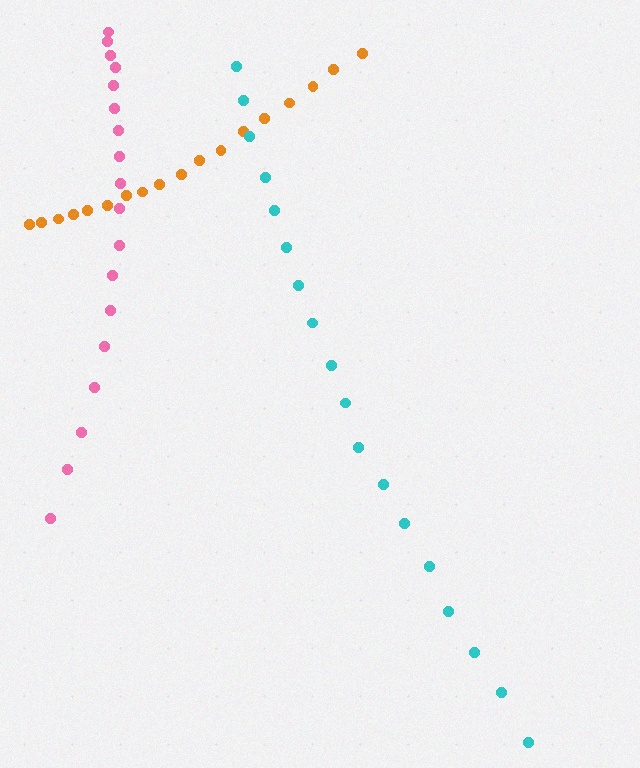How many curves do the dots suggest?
There are 3 distinct paths.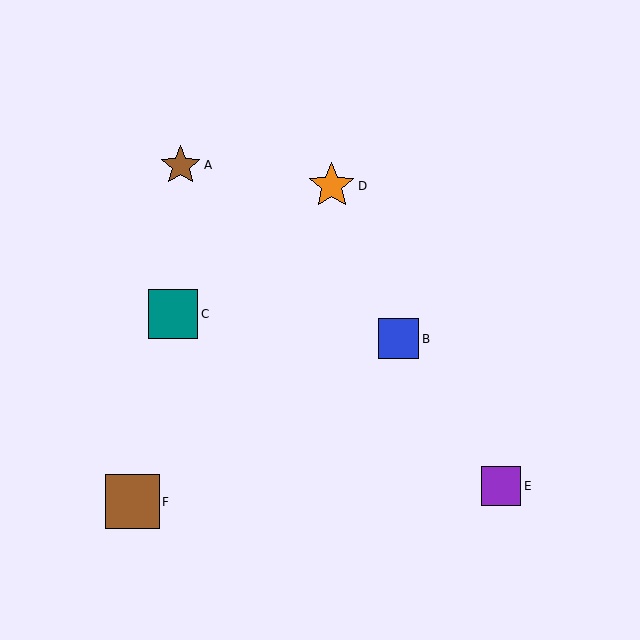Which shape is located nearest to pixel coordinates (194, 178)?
The brown star (labeled A) at (181, 165) is nearest to that location.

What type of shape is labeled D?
Shape D is an orange star.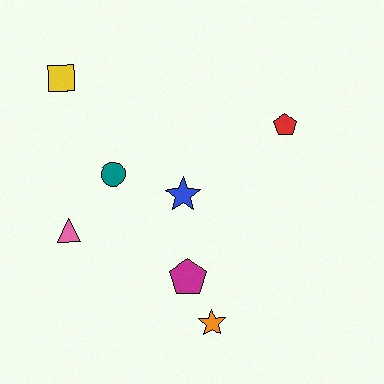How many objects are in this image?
There are 7 objects.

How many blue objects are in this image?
There is 1 blue object.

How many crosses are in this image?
There are no crosses.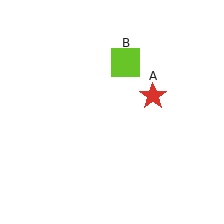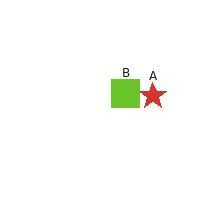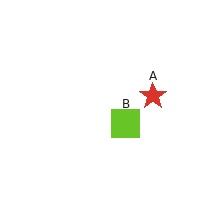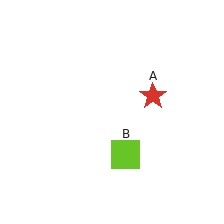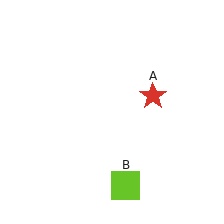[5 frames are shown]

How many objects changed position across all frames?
1 object changed position: lime square (object B).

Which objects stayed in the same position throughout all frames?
Red star (object A) remained stationary.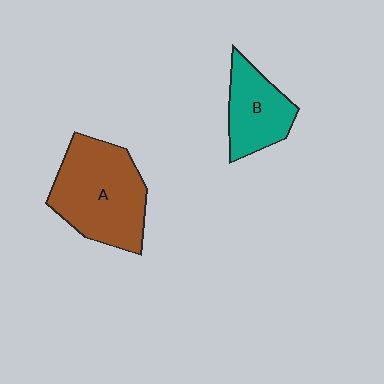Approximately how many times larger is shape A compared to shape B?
Approximately 1.7 times.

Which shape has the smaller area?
Shape B (teal).